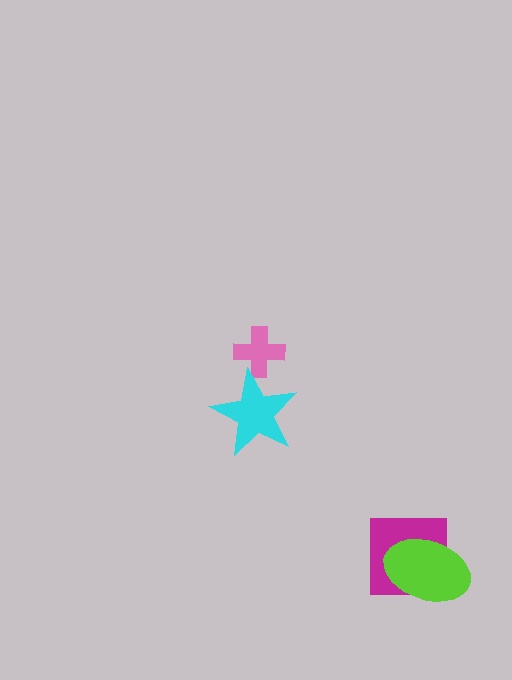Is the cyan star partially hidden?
No, no other shape covers it.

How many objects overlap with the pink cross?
1 object overlaps with the pink cross.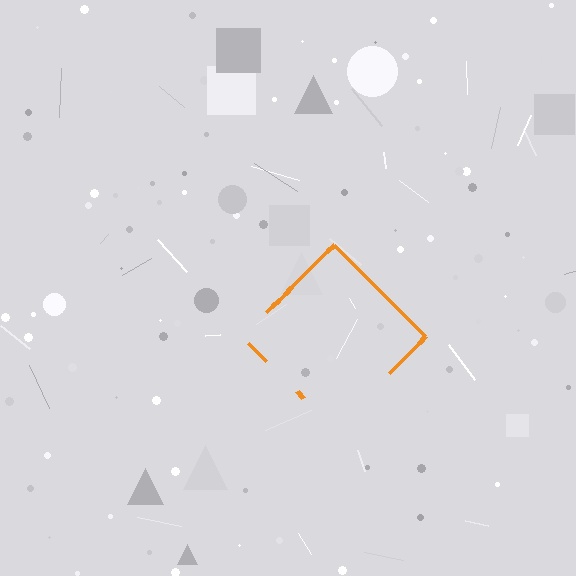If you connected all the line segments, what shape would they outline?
They would outline a diamond.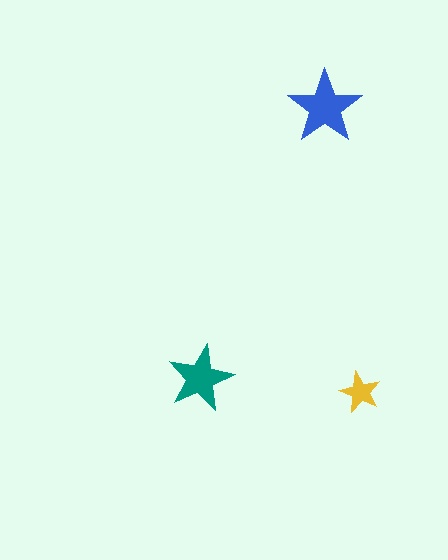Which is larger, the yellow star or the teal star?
The teal one.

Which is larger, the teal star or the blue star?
The blue one.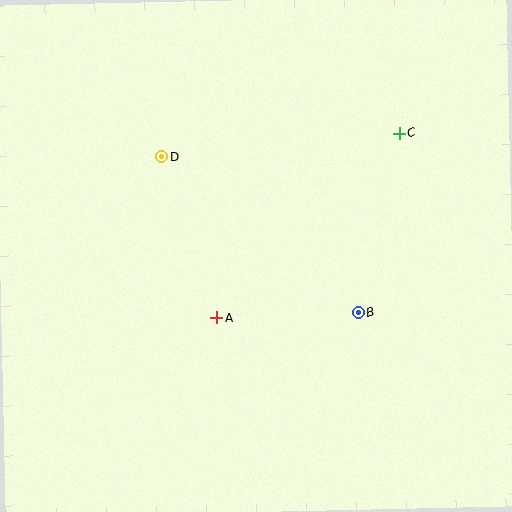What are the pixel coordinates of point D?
Point D is at (161, 157).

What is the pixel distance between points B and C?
The distance between B and C is 184 pixels.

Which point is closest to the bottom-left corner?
Point A is closest to the bottom-left corner.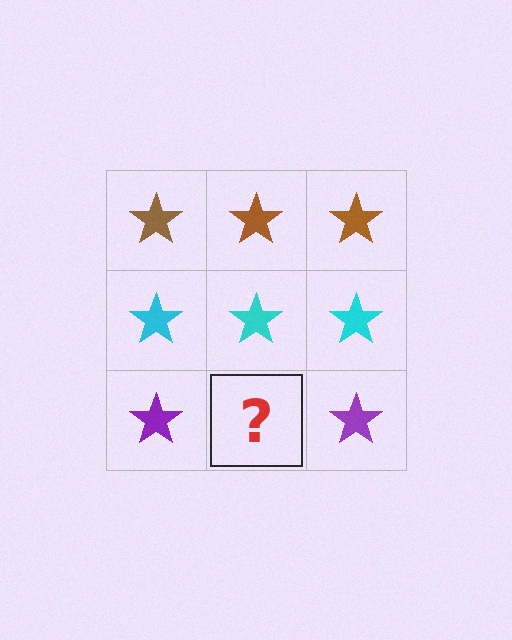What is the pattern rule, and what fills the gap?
The rule is that each row has a consistent color. The gap should be filled with a purple star.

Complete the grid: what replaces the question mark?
The question mark should be replaced with a purple star.